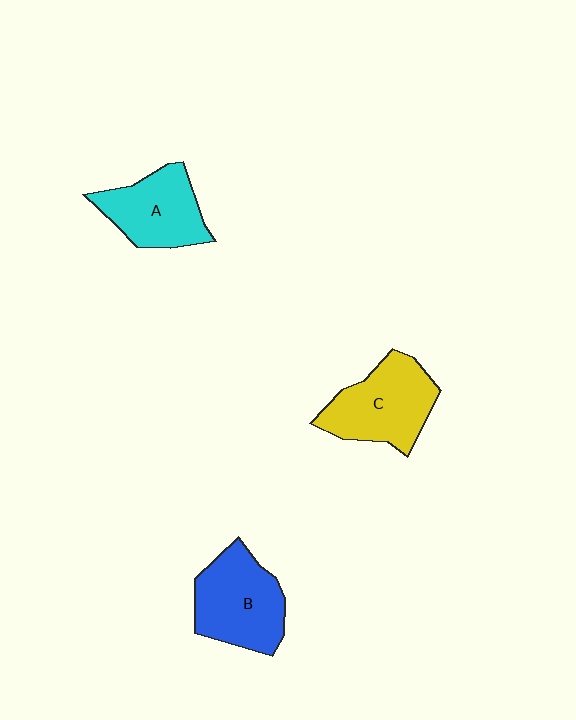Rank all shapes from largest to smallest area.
From largest to smallest: C (yellow), B (blue), A (cyan).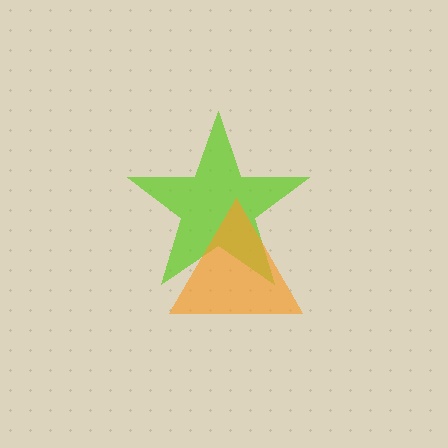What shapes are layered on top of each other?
The layered shapes are: a lime star, an orange triangle.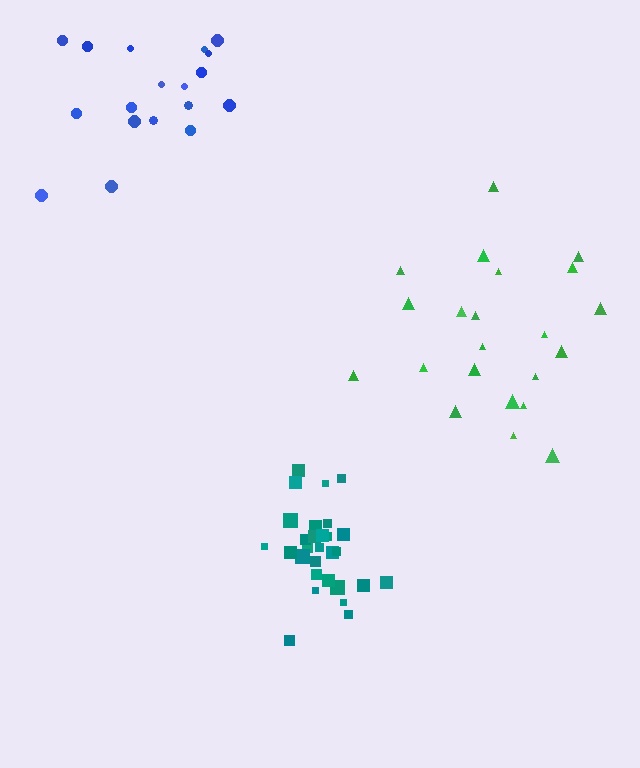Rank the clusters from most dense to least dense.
teal, blue, green.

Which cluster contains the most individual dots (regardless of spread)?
Teal (29).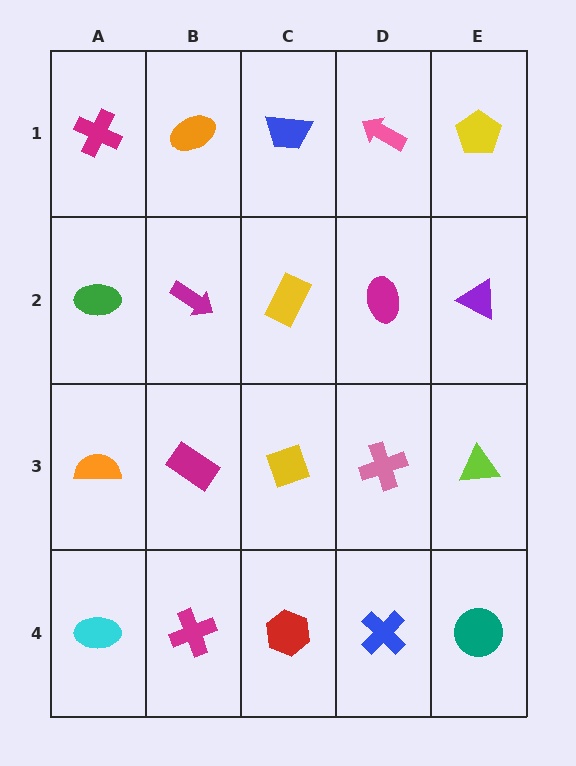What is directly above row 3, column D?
A magenta ellipse.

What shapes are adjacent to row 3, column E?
A purple triangle (row 2, column E), a teal circle (row 4, column E), a pink cross (row 3, column D).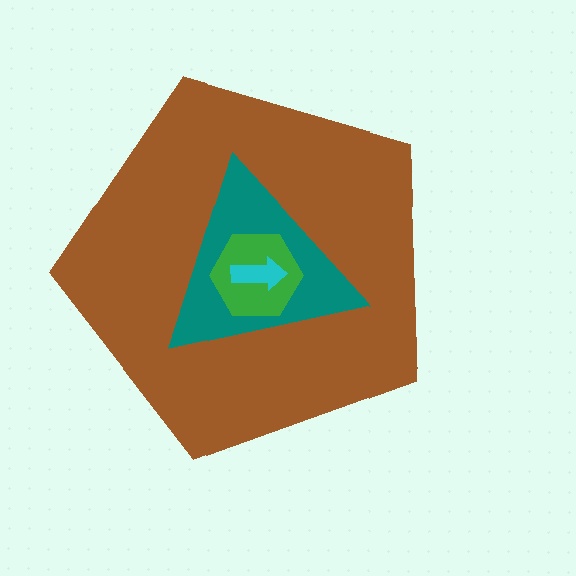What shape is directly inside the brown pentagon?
The teal triangle.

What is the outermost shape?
The brown pentagon.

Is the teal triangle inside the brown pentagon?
Yes.